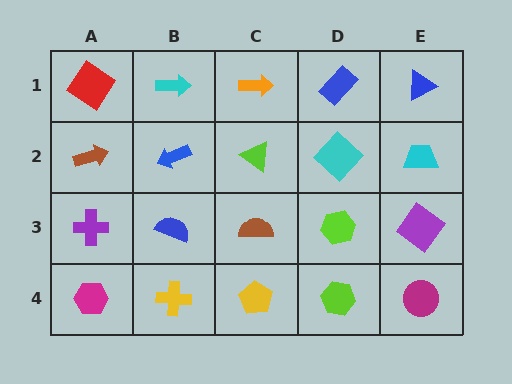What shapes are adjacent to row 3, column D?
A cyan diamond (row 2, column D), a lime hexagon (row 4, column D), a brown semicircle (row 3, column C), a purple diamond (row 3, column E).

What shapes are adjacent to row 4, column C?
A brown semicircle (row 3, column C), a yellow cross (row 4, column B), a lime hexagon (row 4, column D).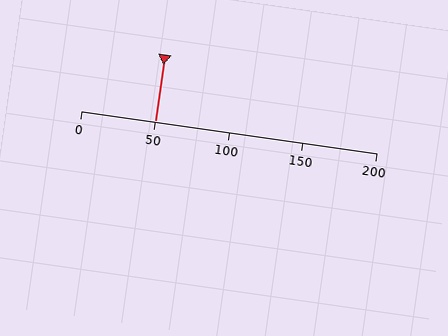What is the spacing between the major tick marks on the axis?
The major ticks are spaced 50 apart.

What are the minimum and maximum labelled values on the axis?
The axis runs from 0 to 200.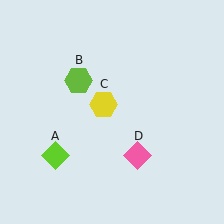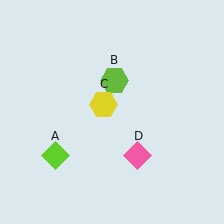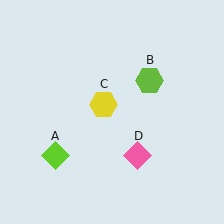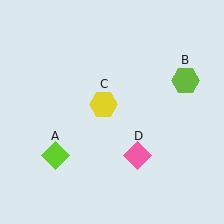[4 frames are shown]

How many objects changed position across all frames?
1 object changed position: lime hexagon (object B).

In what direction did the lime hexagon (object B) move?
The lime hexagon (object B) moved right.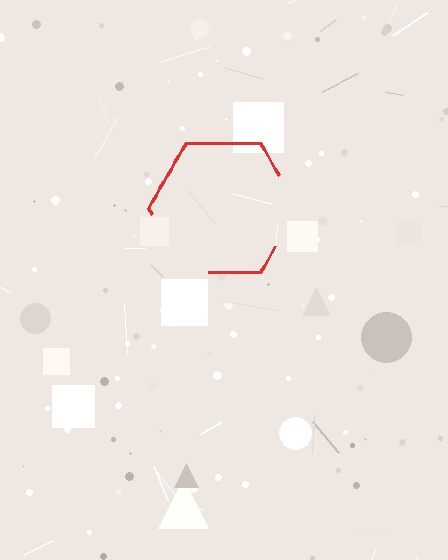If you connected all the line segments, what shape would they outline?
They would outline a hexagon.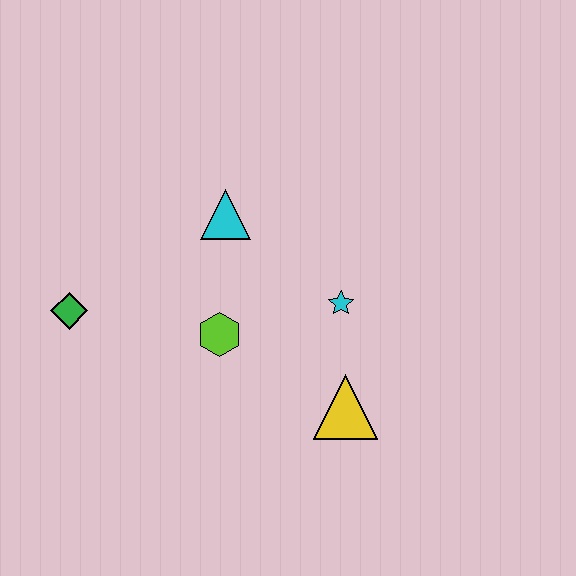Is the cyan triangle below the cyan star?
No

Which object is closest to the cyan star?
The yellow triangle is closest to the cyan star.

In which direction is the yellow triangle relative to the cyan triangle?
The yellow triangle is below the cyan triangle.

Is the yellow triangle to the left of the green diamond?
No